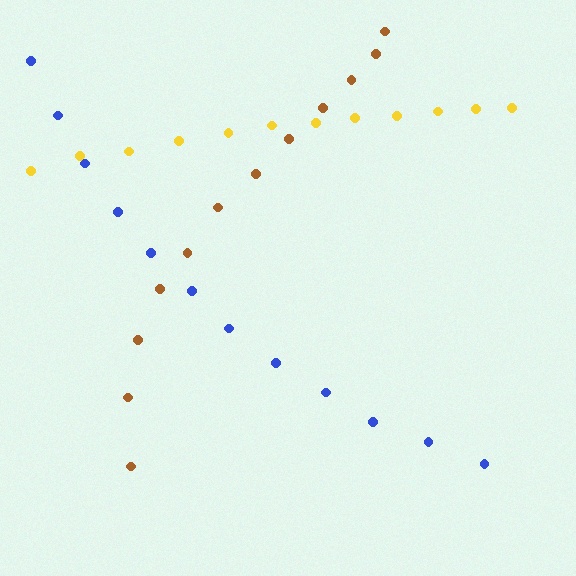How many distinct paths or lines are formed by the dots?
There are 3 distinct paths.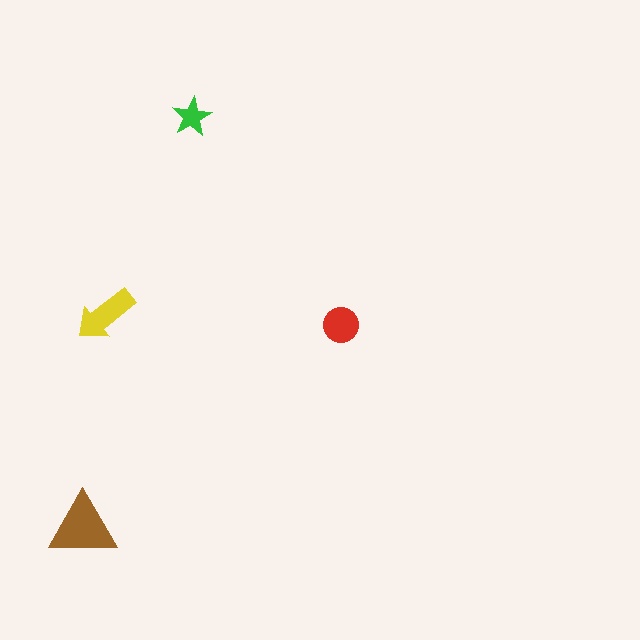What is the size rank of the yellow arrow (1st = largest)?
2nd.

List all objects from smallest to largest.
The green star, the red circle, the yellow arrow, the brown triangle.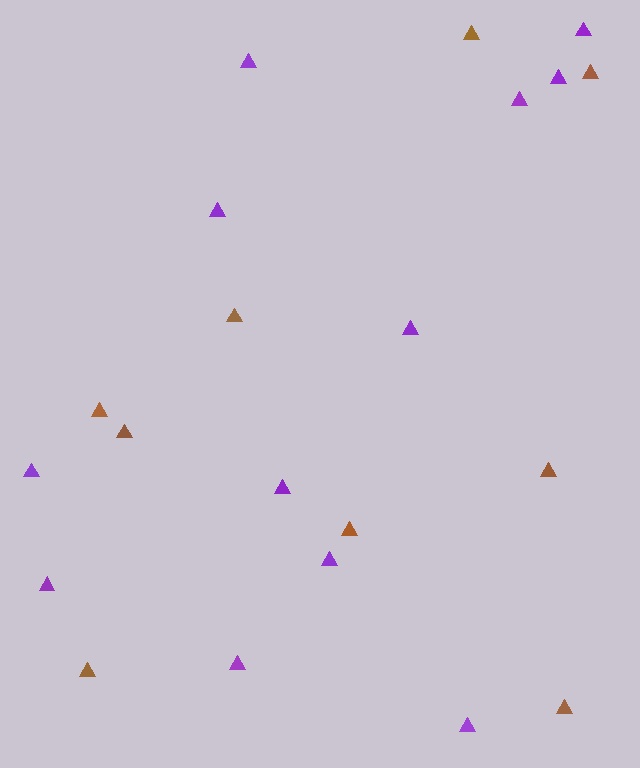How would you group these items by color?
There are 2 groups: one group of brown triangles (9) and one group of purple triangles (12).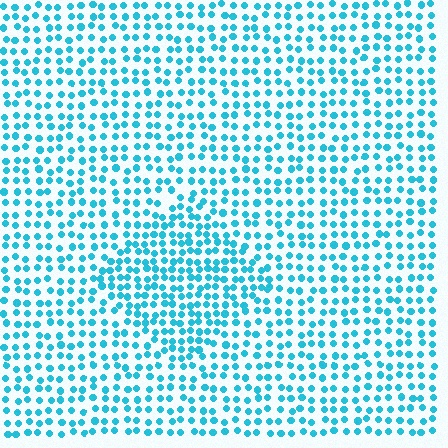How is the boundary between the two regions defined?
The boundary is defined by a change in element density (approximately 1.5x ratio). All elements are the same color, size, and shape.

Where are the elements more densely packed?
The elements are more densely packed inside the diamond boundary.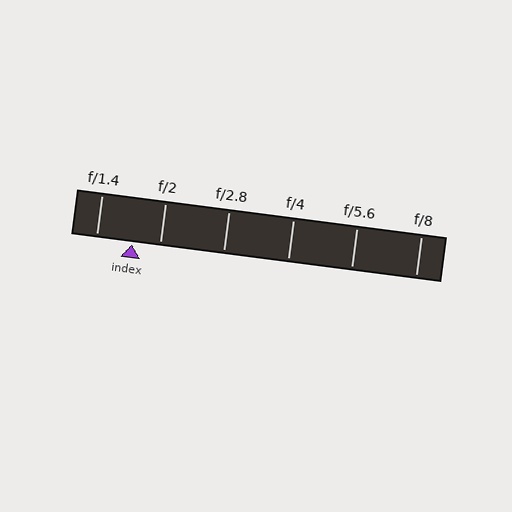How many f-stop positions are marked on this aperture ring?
There are 6 f-stop positions marked.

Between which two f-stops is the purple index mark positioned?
The index mark is between f/1.4 and f/2.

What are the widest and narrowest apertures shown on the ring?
The widest aperture shown is f/1.4 and the narrowest is f/8.